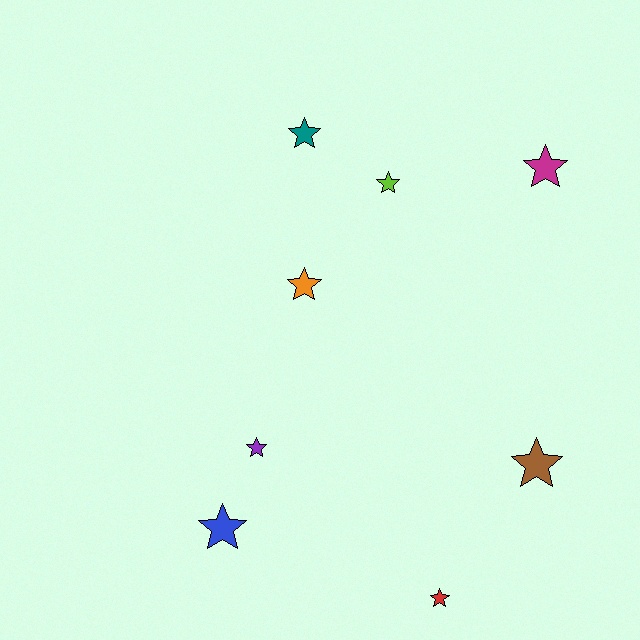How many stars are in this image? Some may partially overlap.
There are 8 stars.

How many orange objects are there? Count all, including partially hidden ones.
There is 1 orange object.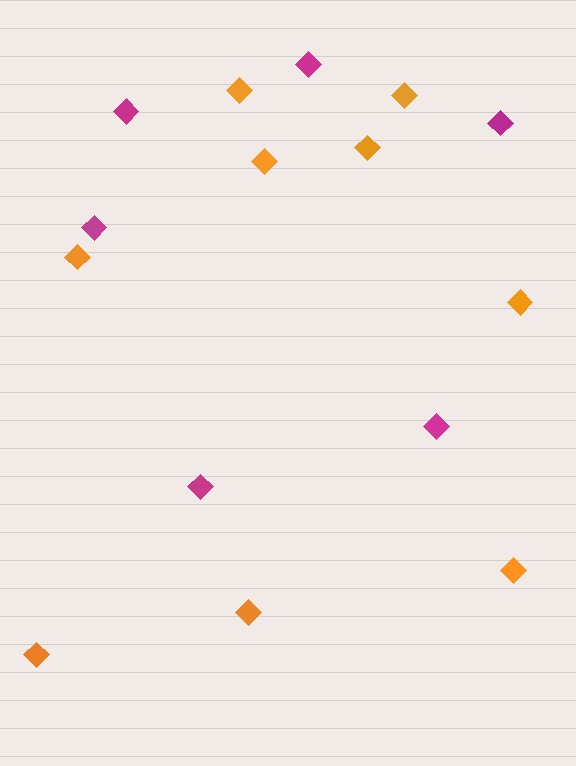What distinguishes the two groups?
There are 2 groups: one group of orange diamonds (9) and one group of magenta diamonds (6).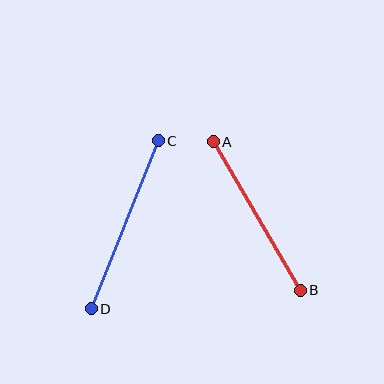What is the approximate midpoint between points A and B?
The midpoint is at approximately (257, 216) pixels.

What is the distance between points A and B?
The distance is approximately 172 pixels.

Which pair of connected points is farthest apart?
Points C and D are farthest apart.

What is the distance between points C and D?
The distance is approximately 181 pixels.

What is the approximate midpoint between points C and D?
The midpoint is at approximately (125, 225) pixels.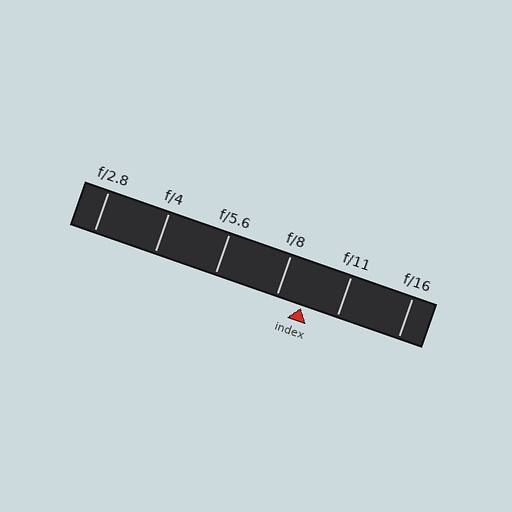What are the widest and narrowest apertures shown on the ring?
The widest aperture shown is f/2.8 and the narrowest is f/16.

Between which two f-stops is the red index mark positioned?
The index mark is between f/8 and f/11.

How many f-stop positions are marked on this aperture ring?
There are 6 f-stop positions marked.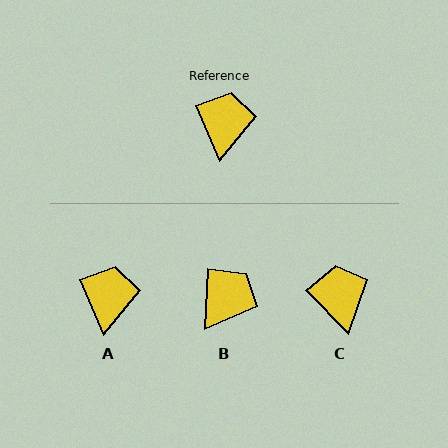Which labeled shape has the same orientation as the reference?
A.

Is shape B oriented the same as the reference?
No, it is off by about 27 degrees.